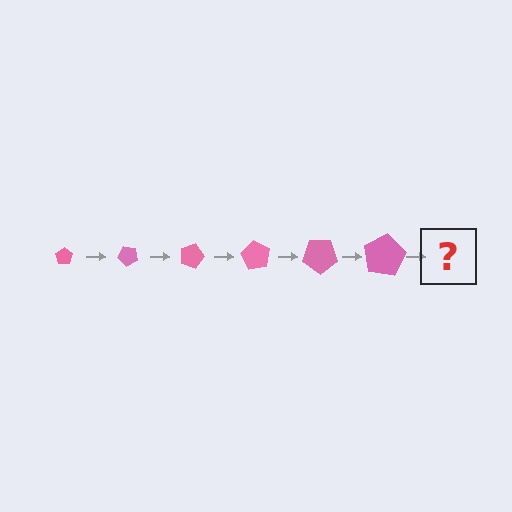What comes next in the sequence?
The next element should be a pentagon, larger than the previous one and rotated 270 degrees from the start.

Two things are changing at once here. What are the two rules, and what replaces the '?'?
The two rules are that the pentagon grows larger each step and it rotates 45 degrees each step. The '?' should be a pentagon, larger than the previous one and rotated 270 degrees from the start.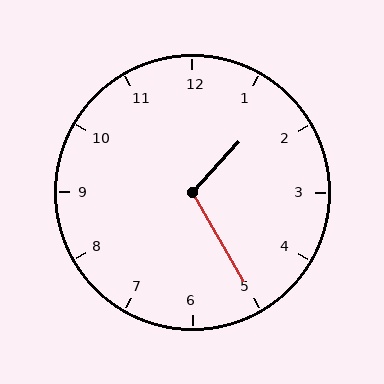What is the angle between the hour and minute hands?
Approximately 108 degrees.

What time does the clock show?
1:25.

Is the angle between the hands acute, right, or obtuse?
It is obtuse.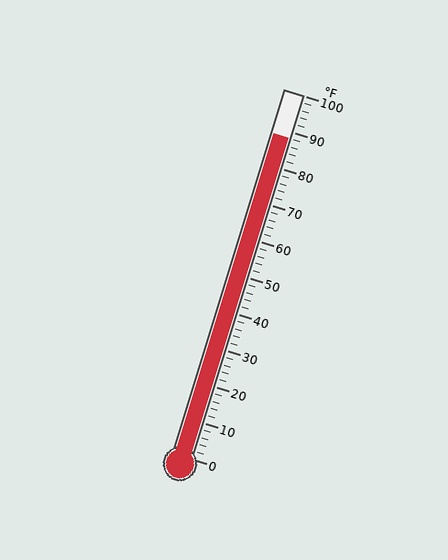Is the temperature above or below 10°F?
The temperature is above 10°F.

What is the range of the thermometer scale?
The thermometer scale ranges from 0°F to 100°F.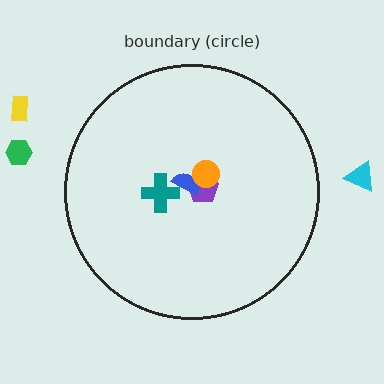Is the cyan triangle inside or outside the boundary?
Outside.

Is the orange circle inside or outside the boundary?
Inside.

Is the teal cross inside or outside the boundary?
Inside.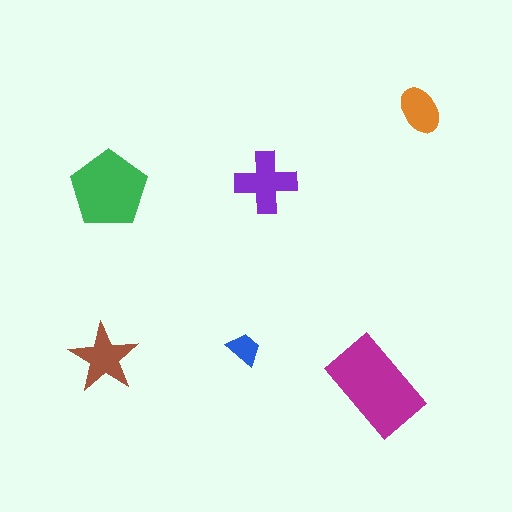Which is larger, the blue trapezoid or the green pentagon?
The green pentagon.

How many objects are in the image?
There are 6 objects in the image.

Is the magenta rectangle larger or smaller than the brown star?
Larger.